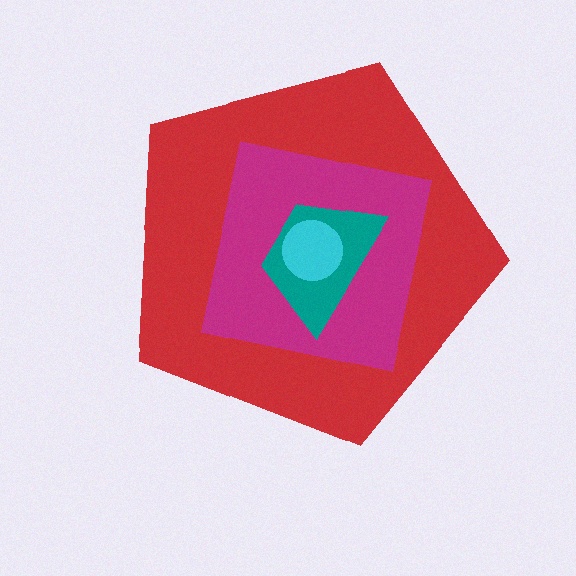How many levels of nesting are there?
4.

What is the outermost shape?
The red pentagon.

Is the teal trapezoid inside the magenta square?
Yes.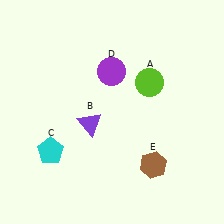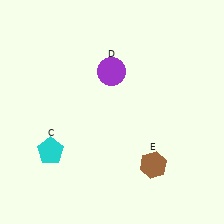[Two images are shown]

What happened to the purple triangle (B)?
The purple triangle (B) was removed in Image 2. It was in the bottom-left area of Image 1.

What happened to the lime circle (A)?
The lime circle (A) was removed in Image 2. It was in the top-right area of Image 1.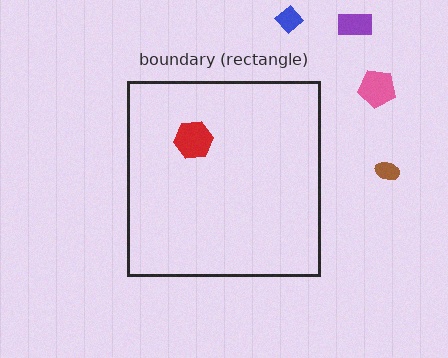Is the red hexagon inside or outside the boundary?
Inside.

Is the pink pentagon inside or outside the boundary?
Outside.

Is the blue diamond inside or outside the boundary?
Outside.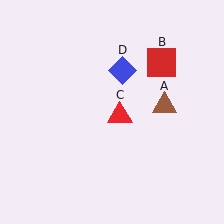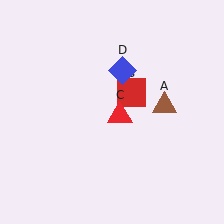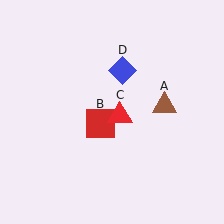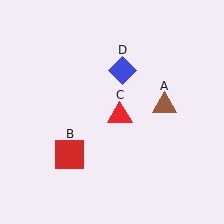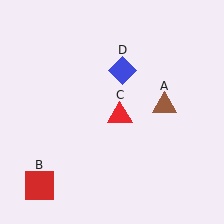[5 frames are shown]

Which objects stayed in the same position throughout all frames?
Brown triangle (object A) and red triangle (object C) and blue diamond (object D) remained stationary.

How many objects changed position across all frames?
1 object changed position: red square (object B).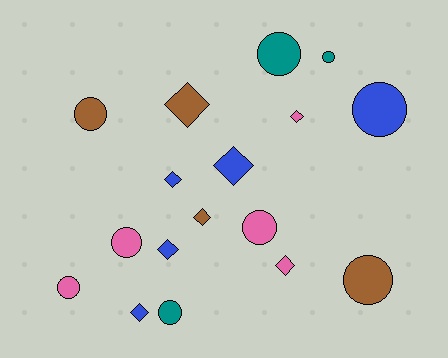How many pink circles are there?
There are 3 pink circles.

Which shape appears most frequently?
Circle, with 9 objects.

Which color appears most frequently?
Pink, with 5 objects.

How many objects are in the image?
There are 17 objects.